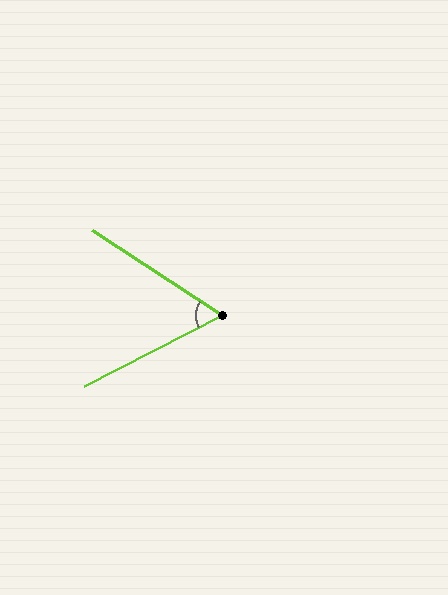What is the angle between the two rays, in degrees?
Approximately 61 degrees.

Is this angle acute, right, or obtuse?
It is acute.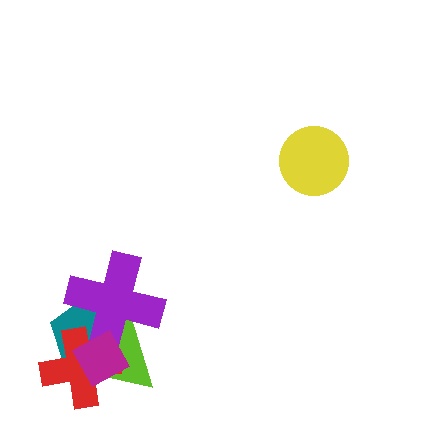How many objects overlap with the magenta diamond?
4 objects overlap with the magenta diamond.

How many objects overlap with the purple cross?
4 objects overlap with the purple cross.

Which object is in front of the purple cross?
The magenta diamond is in front of the purple cross.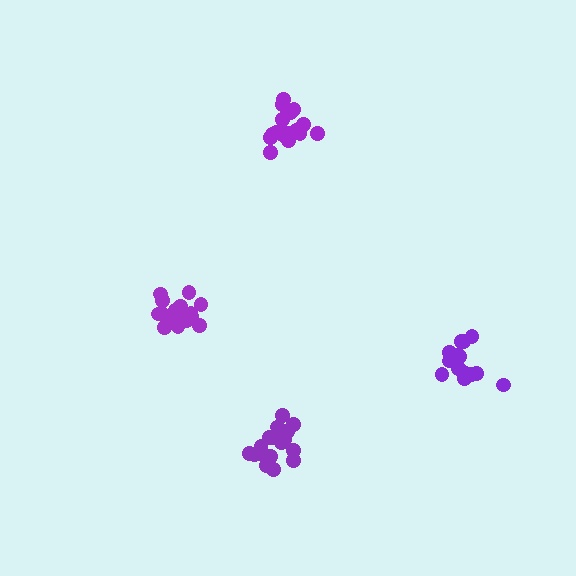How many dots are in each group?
Group 1: 19 dots, Group 2: 18 dots, Group 3: 20 dots, Group 4: 15 dots (72 total).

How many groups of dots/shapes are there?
There are 4 groups.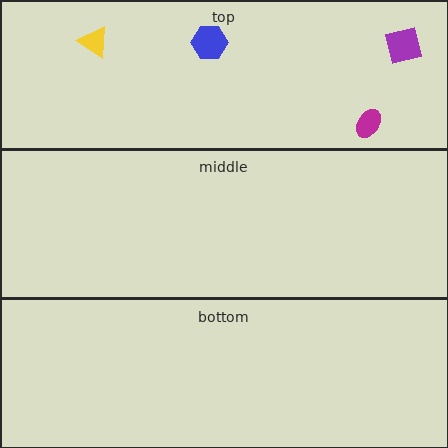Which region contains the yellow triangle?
The top region.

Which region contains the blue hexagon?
The top region.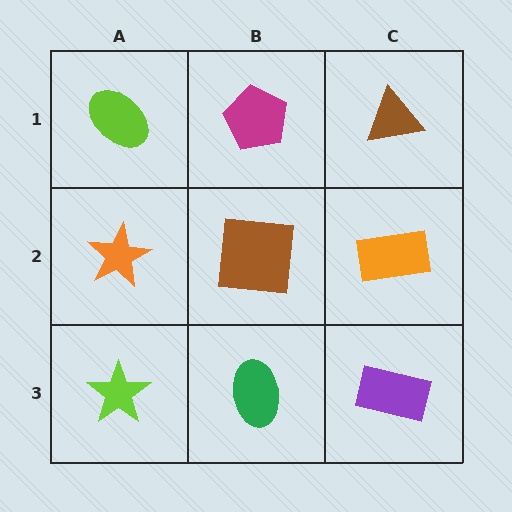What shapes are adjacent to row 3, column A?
An orange star (row 2, column A), a green ellipse (row 3, column B).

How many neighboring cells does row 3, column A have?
2.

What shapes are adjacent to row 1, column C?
An orange rectangle (row 2, column C), a magenta pentagon (row 1, column B).